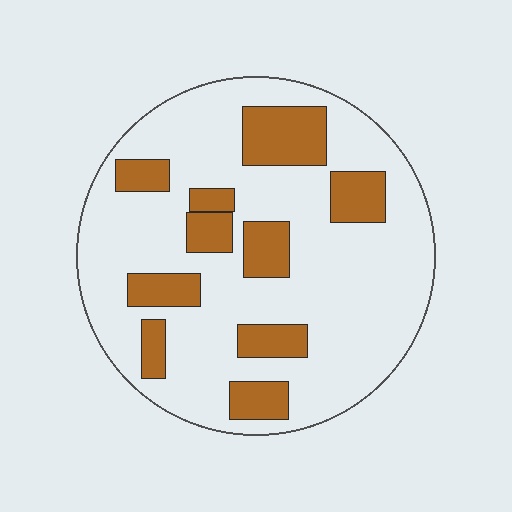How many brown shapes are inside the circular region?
10.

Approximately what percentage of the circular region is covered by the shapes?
Approximately 25%.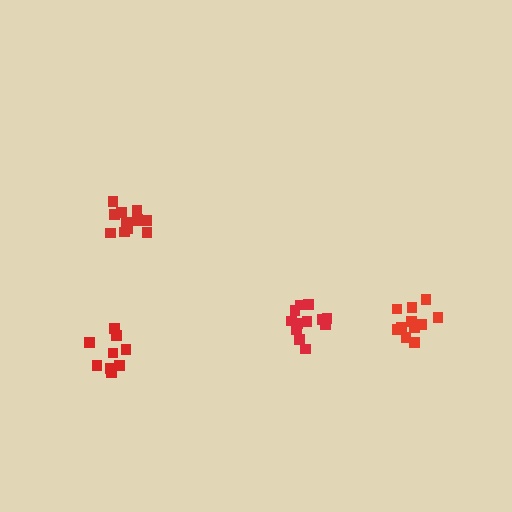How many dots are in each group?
Group 1: 9 dots, Group 2: 12 dots, Group 3: 12 dots, Group 4: 11 dots (44 total).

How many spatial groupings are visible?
There are 4 spatial groupings.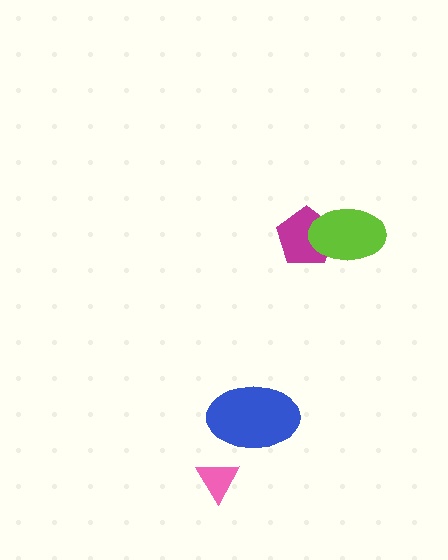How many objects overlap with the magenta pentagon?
1 object overlaps with the magenta pentagon.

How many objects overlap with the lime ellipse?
1 object overlaps with the lime ellipse.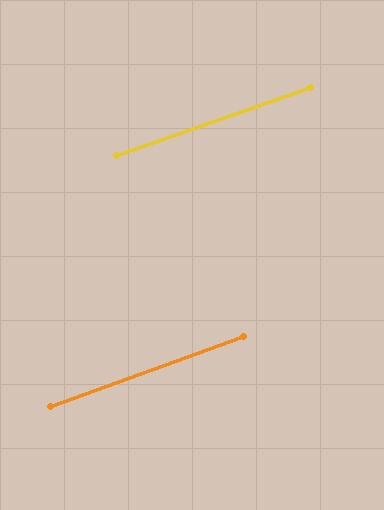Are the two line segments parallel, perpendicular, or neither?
Parallel — their directions differ by only 0.6°.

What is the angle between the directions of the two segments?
Approximately 1 degree.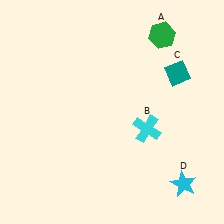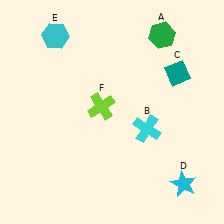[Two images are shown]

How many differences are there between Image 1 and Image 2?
There are 2 differences between the two images.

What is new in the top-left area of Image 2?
A cyan hexagon (E) was added in the top-left area of Image 2.